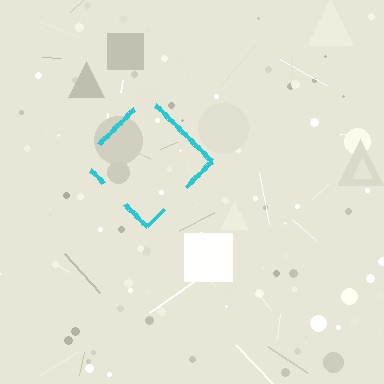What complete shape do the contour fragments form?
The contour fragments form a diamond.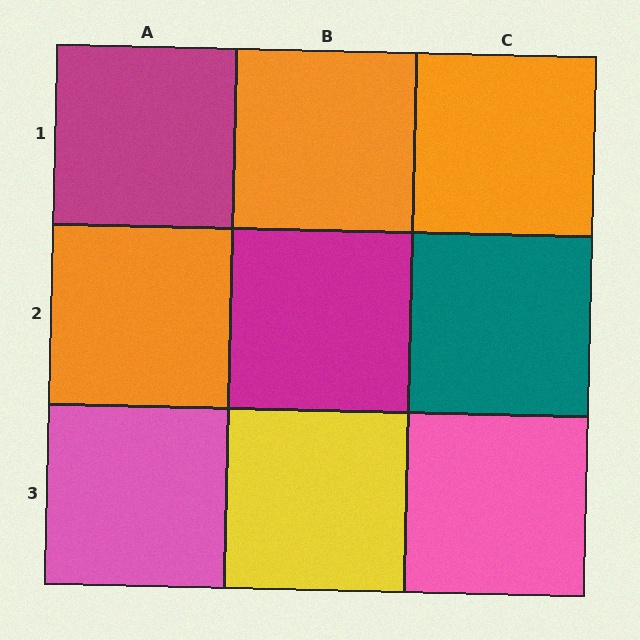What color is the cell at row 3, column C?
Pink.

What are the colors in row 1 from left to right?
Magenta, orange, orange.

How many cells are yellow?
1 cell is yellow.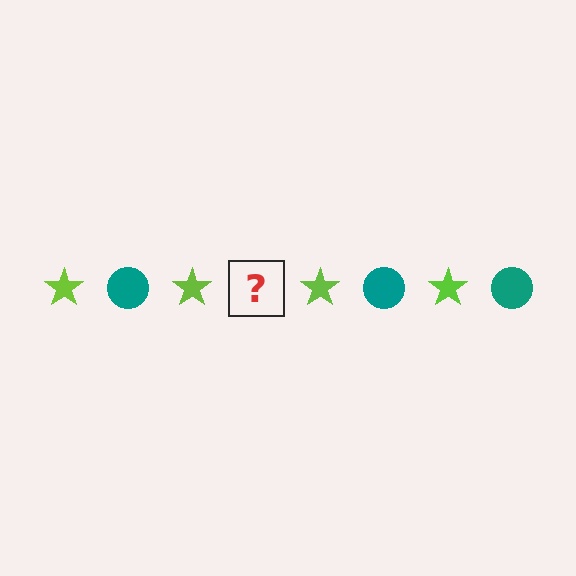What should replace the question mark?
The question mark should be replaced with a teal circle.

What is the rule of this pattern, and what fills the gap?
The rule is that the pattern alternates between lime star and teal circle. The gap should be filled with a teal circle.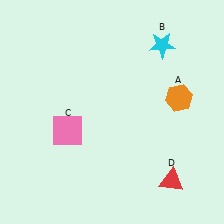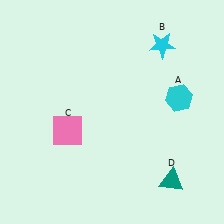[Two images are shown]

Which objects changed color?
A changed from orange to cyan. D changed from red to teal.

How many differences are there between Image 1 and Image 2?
There are 2 differences between the two images.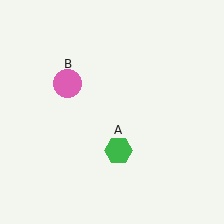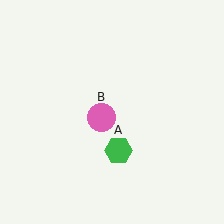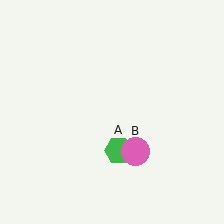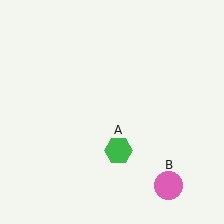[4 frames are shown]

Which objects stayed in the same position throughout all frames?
Green hexagon (object A) remained stationary.